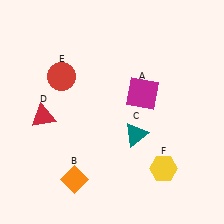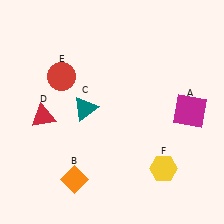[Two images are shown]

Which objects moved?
The objects that moved are: the magenta square (A), the teal triangle (C).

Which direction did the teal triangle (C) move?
The teal triangle (C) moved left.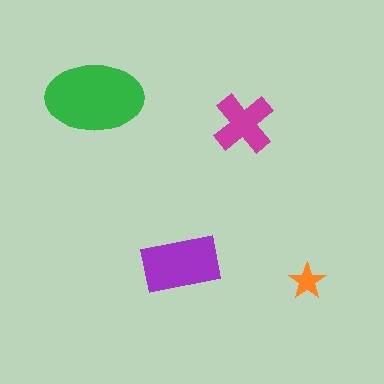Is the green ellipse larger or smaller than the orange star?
Larger.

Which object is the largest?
The green ellipse.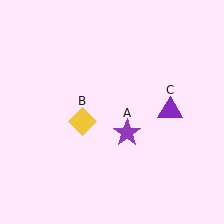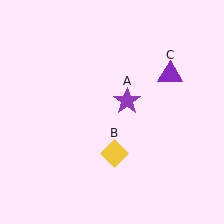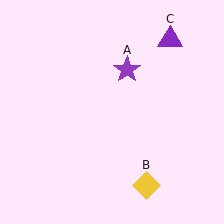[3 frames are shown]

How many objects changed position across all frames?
3 objects changed position: purple star (object A), yellow diamond (object B), purple triangle (object C).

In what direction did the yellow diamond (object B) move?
The yellow diamond (object B) moved down and to the right.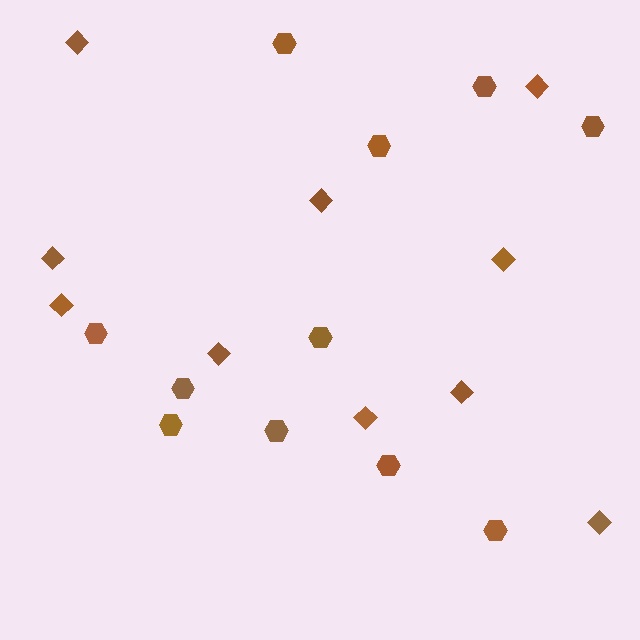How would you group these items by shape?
There are 2 groups: one group of hexagons (11) and one group of diamonds (10).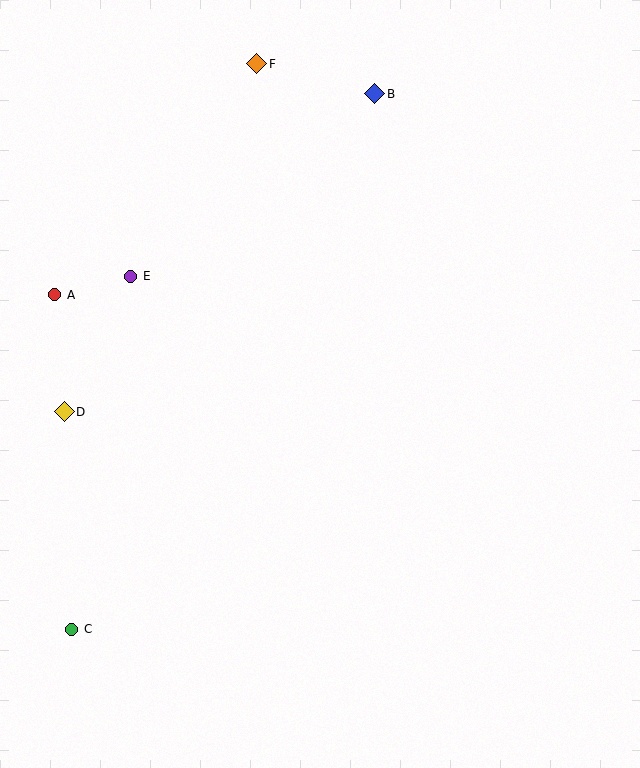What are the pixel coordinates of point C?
Point C is at (72, 629).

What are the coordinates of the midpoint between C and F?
The midpoint between C and F is at (164, 346).